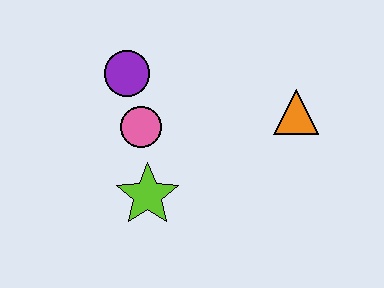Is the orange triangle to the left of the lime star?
No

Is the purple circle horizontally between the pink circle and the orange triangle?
No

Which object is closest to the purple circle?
The pink circle is closest to the purple circle.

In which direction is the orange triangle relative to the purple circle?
The orange triangle is to the right of the purple circle.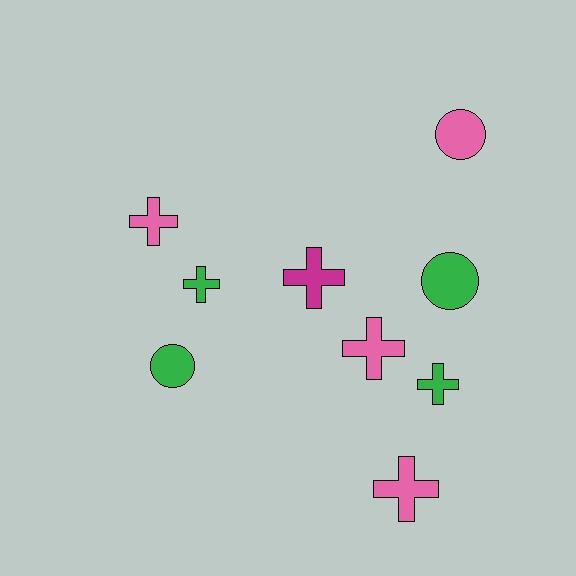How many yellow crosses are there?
There are no yellow crosses.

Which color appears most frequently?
Green, with 4 objects.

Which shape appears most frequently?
Cross, with 6 objects.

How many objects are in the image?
There are 9 objects.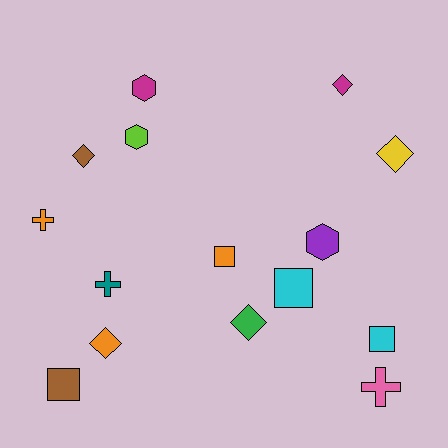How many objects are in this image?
There are 15 objects.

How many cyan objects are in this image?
There are 2 cyan objects.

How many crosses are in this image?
There are 3 crosses.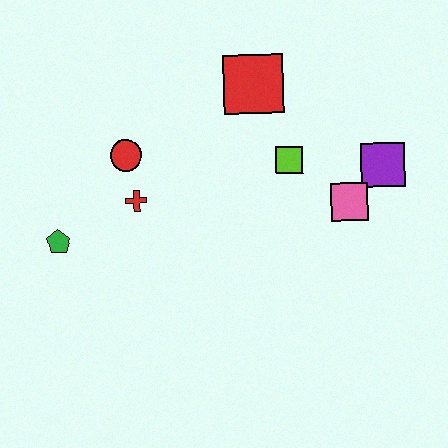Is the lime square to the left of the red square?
No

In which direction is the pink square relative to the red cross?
The pink square is to the right of the red cross.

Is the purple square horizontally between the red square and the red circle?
No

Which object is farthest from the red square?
The green pentagon is farthest from the red square.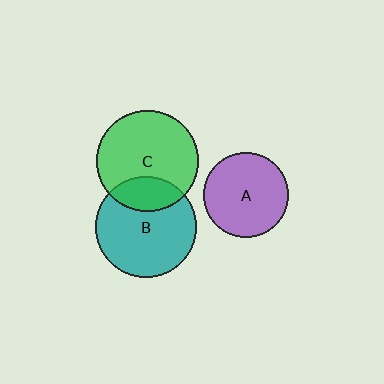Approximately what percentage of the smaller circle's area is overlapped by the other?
Approximately 25%.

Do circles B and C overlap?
Yes.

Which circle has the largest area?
Circle B (teal).